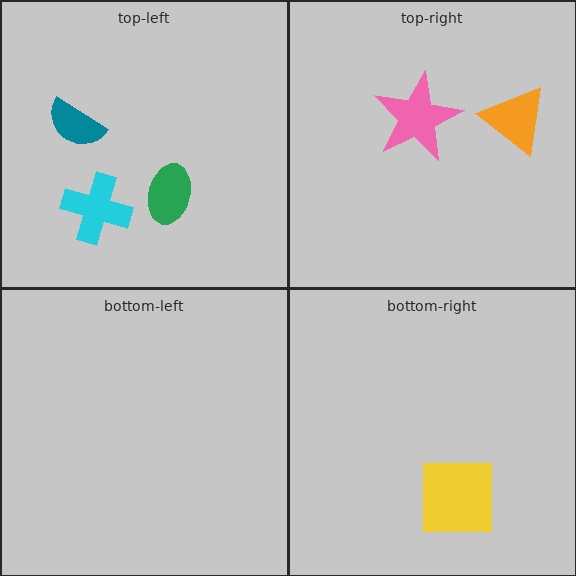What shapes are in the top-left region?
The cyan cross, the teal semicircle, the green ellipse.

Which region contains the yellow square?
The bottom-right region.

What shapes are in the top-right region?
The orange triangle, the pink star.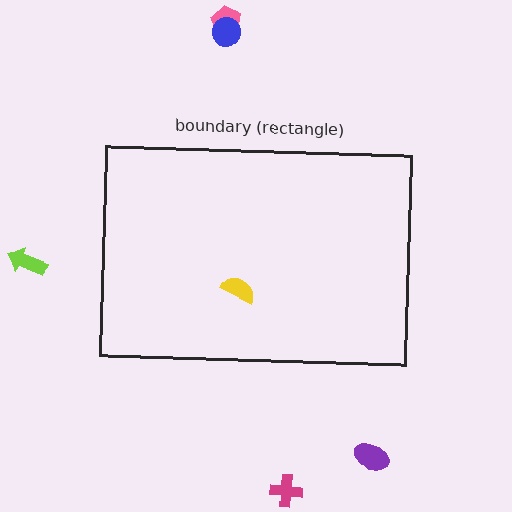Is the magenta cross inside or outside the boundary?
Outside.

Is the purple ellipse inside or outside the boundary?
Outside.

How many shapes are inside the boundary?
1 inside, 5 outside.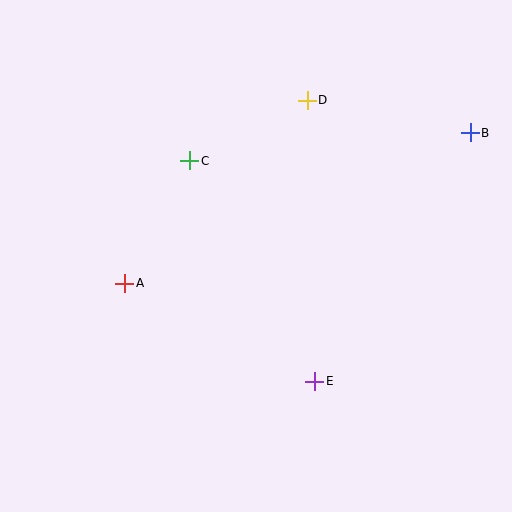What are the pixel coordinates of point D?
Point D is at (307, 100).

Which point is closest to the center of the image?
Point C at (190, 161) is closest to the center.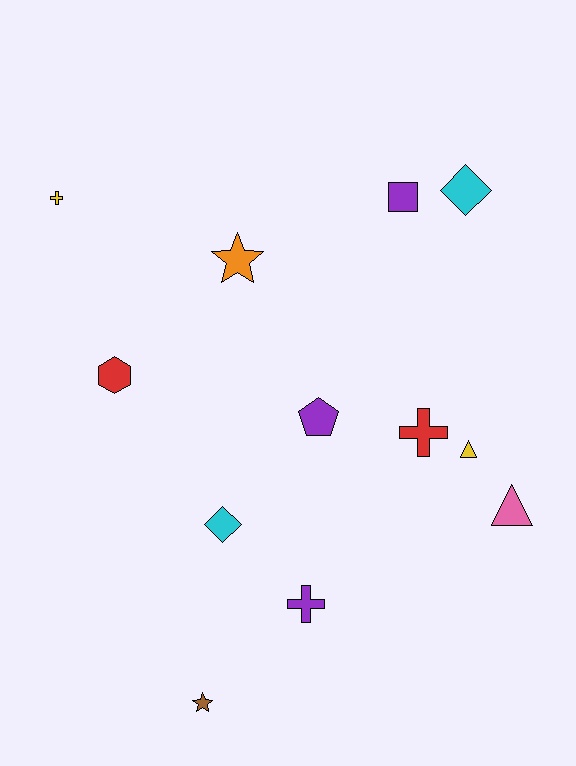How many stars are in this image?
There are 2 stars.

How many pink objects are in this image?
There is 1 pink object.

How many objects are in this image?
There are 12 objects.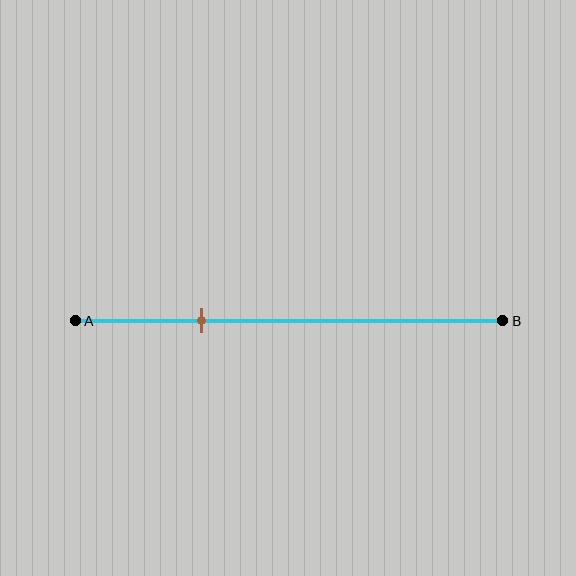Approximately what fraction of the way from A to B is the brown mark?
The brown mark is approximately 30% of the way from A to B.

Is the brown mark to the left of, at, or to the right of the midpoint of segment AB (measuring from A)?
The brown mark is to the left of the midpoint of segment AB.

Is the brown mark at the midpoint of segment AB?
No, the mark is at about 30% from A, not at the 50% midpoint.